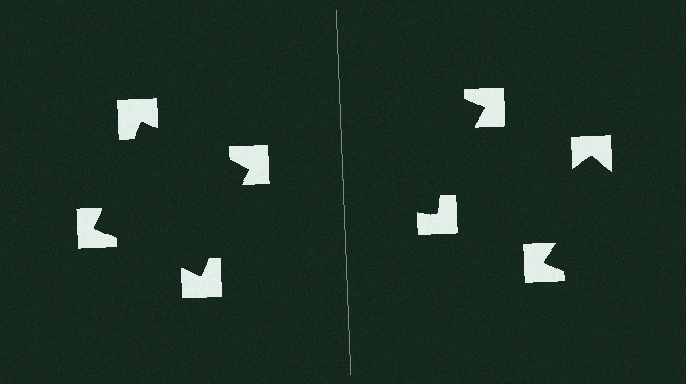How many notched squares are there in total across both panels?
8 — 4 on each side.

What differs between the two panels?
The notched squares are positioned identically on both sides; only the wedge orientations differ. On the left they align to a square; on the right they are misaligned.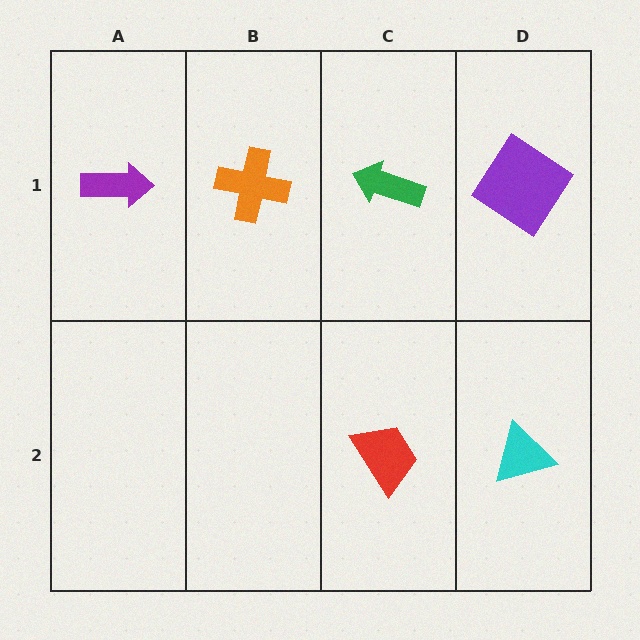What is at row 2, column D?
A cyan triangle.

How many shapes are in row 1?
4 shapes.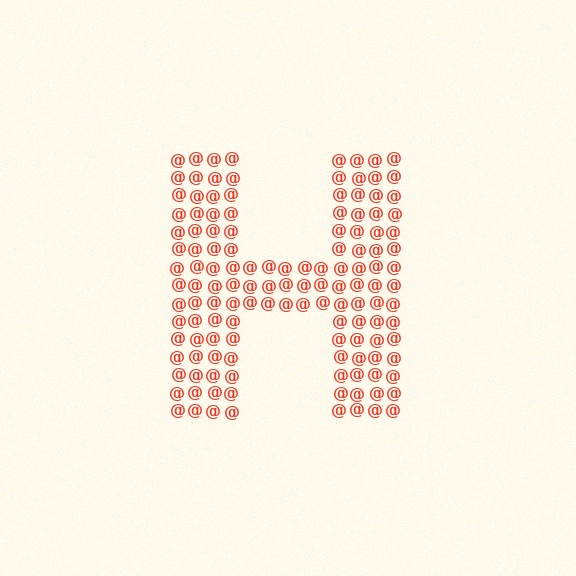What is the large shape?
The large shape is the letter H.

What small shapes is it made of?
It is made of small at signs.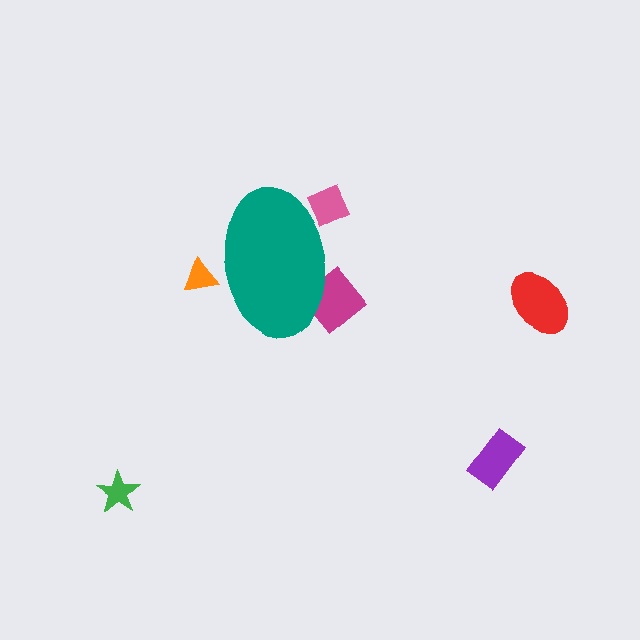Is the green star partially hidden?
No, the green star is fully visible.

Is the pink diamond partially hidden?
Yes, the pink diamond is partially hidden behind the teal ellipse.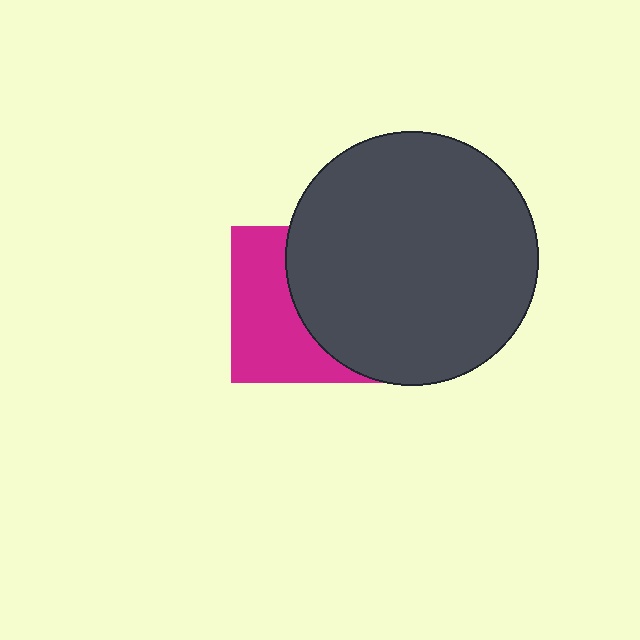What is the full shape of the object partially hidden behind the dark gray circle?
The partially hidden object is a magenta square.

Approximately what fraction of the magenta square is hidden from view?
Roughly 52% of the magenta square is hidden behind the dark gray circle.